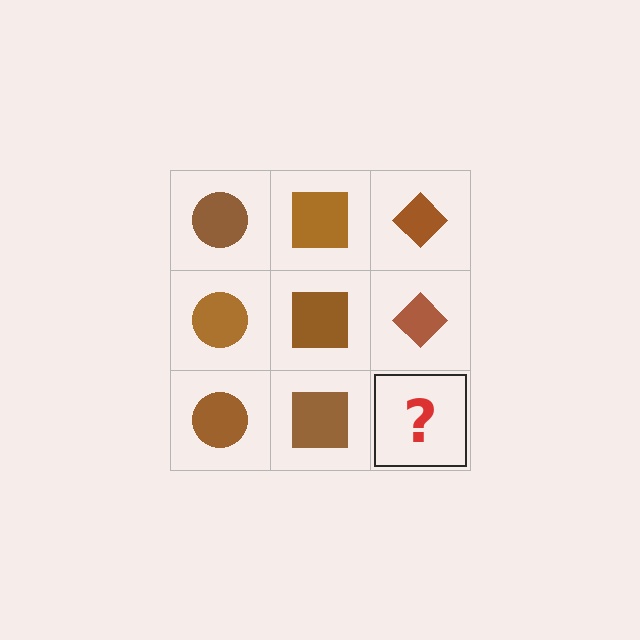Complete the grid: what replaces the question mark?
The question mark should be replaced with a brown diamond.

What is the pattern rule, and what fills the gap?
The rule is that each column has a consistent shape. The gap should be filled with a brown diamond.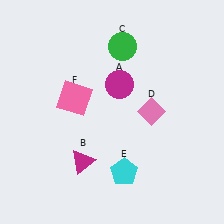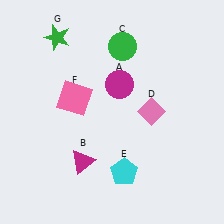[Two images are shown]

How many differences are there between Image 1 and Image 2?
There is 1 difference between the two images.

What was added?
A green star (G) was added in Image 2.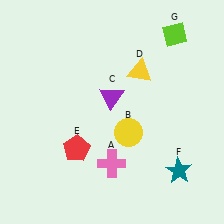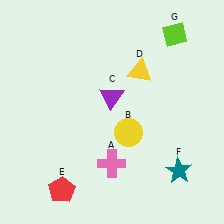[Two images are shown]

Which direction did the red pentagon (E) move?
The red pentagon (E) moved down.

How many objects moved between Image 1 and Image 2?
1 object moved between the two images.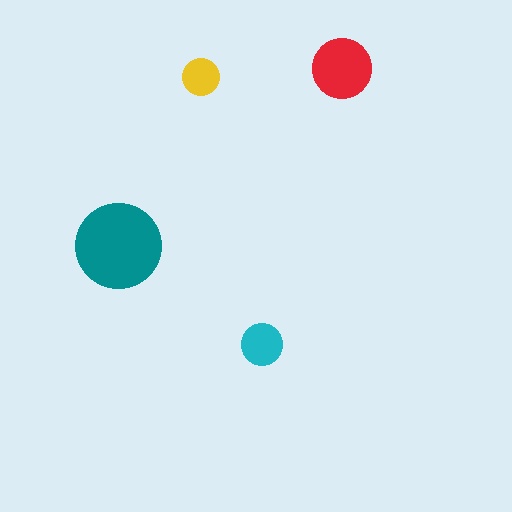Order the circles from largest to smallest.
the teal one, the red one, the cyan one, the yellow one.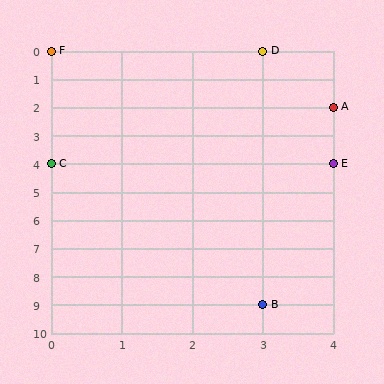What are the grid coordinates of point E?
Point E is at grid coordinates (4, 4).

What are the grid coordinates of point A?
Point A is at grid coordinates (4, 2).